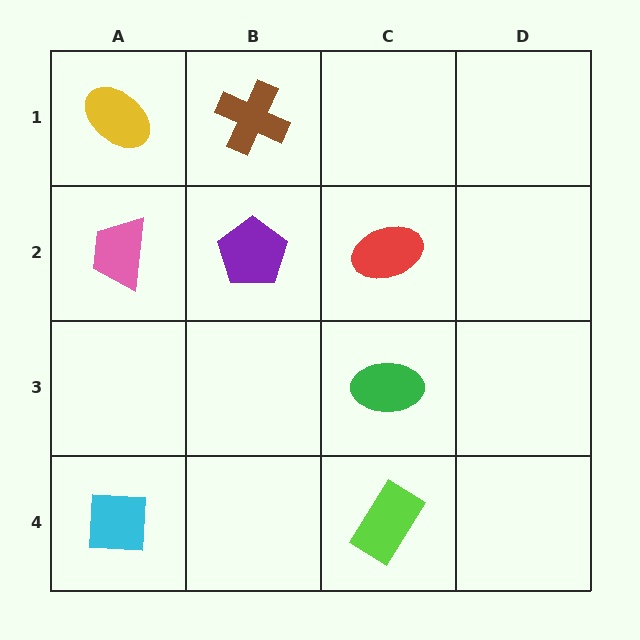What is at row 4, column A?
A cyan square.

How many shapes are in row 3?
1 shape.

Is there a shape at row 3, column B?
No, that cell is empty.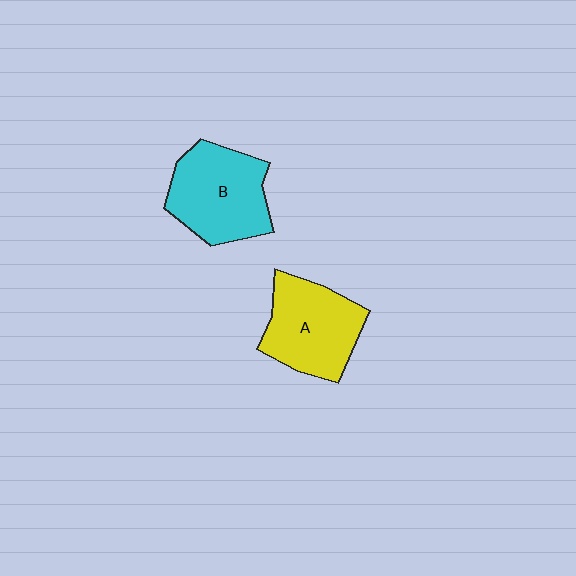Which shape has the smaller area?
Shape A (yellow).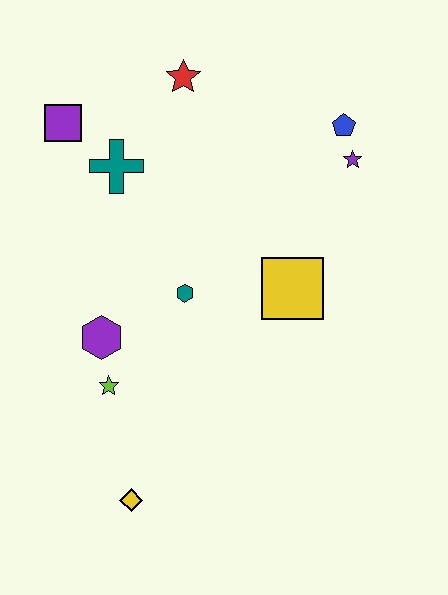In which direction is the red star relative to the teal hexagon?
The red star is above the teal hexagon.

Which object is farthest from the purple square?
The yellow diamond is farthest from the purple square.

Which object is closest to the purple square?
The teal cross is closest to the purple square.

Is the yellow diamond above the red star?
No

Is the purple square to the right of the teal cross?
No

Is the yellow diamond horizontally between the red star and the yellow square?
No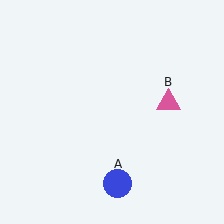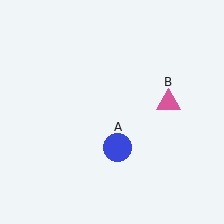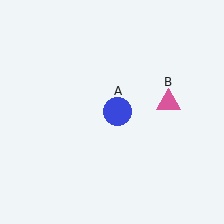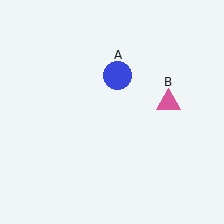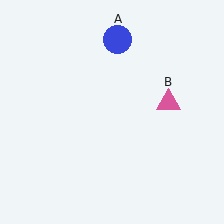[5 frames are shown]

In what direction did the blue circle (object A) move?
The blue circle (object A) moved up.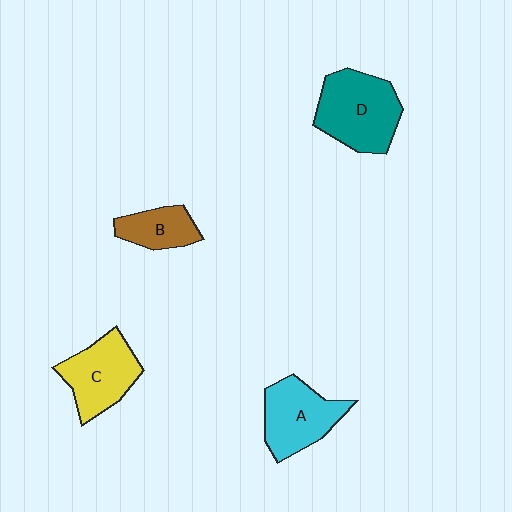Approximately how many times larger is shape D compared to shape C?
Approximately 1.2 times.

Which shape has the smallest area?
Shape B (brown).